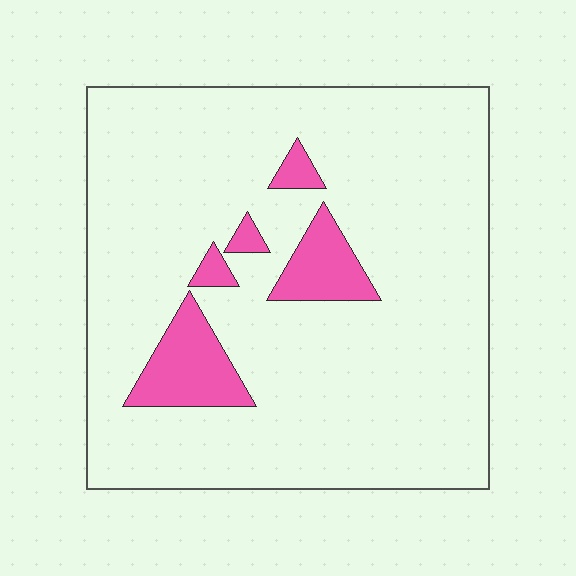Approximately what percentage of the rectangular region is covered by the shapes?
Approximately 10%.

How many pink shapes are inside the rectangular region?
5.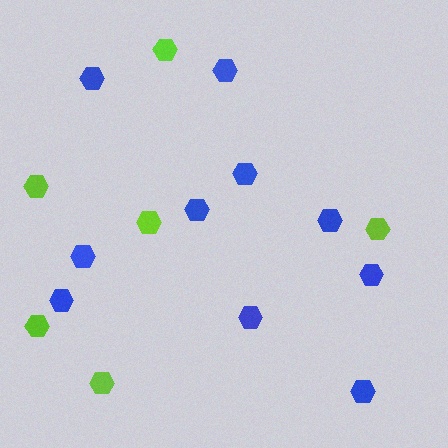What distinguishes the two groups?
There are 2 groups: one group of blue hexagons (10) and one group of lime hexagons (6).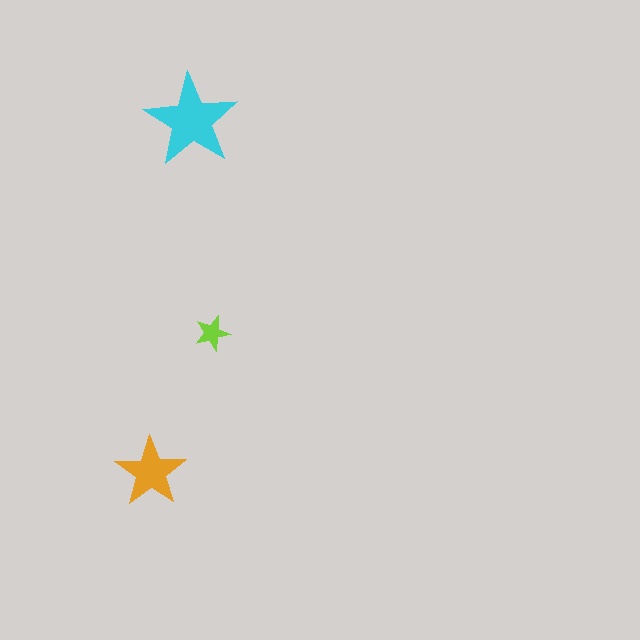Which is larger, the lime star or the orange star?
The orange one.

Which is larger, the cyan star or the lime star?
The cyan one.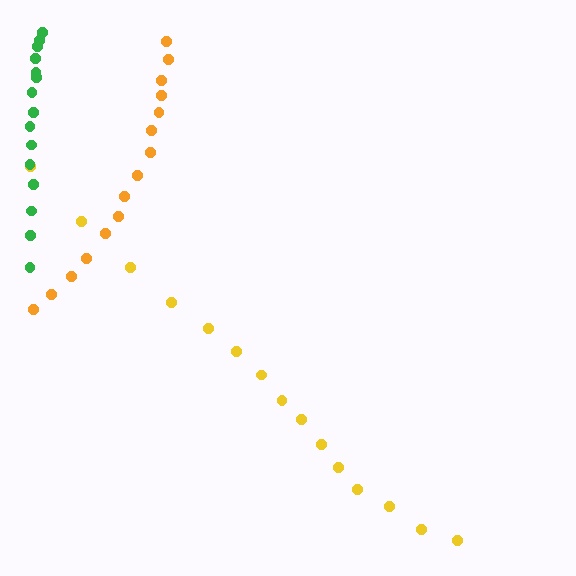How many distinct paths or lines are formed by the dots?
There are 3 distinct paths.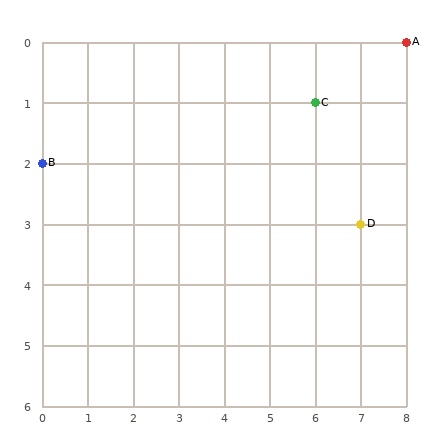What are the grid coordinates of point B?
Point B is at grid coordinates (0, 2).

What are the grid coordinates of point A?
Point A is at grid coordinates (8, 0).